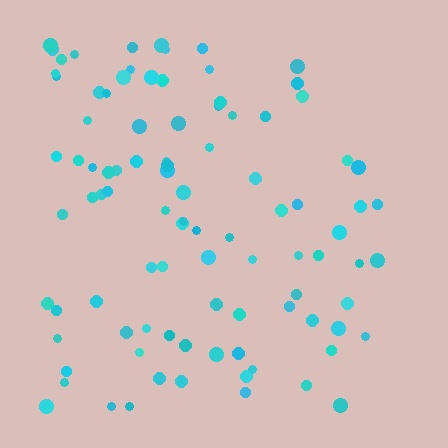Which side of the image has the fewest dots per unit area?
The right.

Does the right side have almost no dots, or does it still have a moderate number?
Still a moderate number, just noticeably fewer than the left.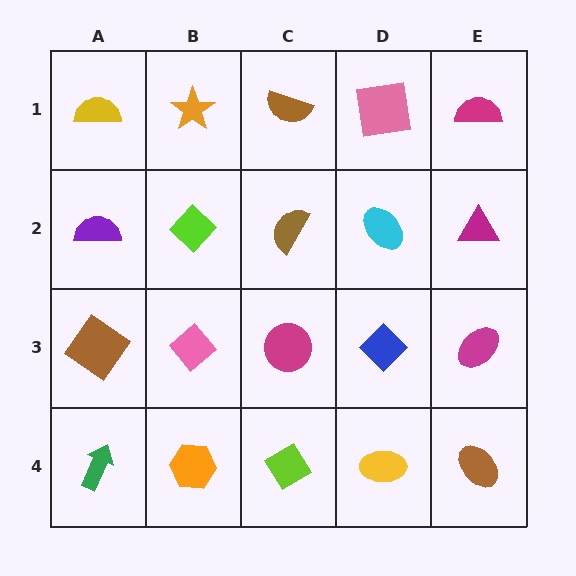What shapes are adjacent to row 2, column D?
A pink square (row 1, column D), a blue diamond (row 3, column D), a brown semicircle (row 2, column C), a magenta triangle (row 2, column E).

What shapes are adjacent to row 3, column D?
A cyan ellipse (row 2, column D), a yellow ellipse (row 4, column D), a magenta circle (row 3, column C), a magenta ellipse (row 3, column E).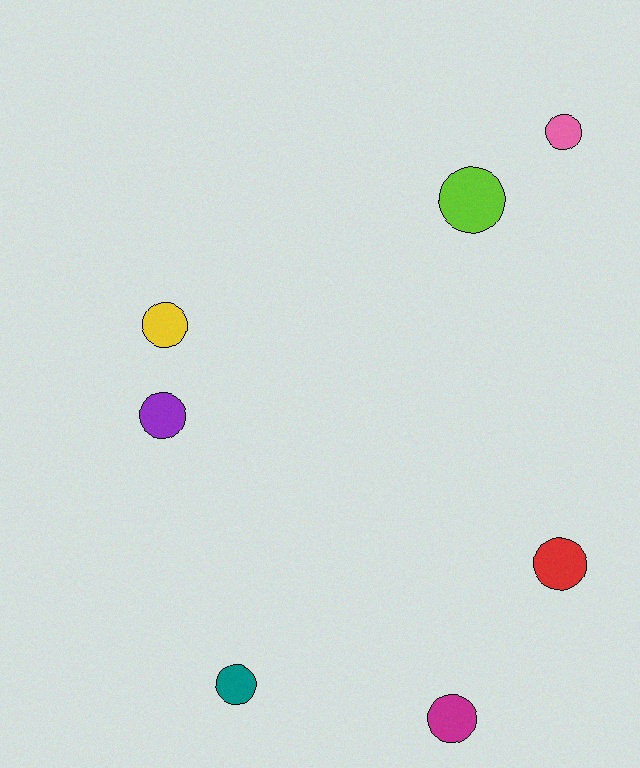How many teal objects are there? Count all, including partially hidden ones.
There is 1 teal object.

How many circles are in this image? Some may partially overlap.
There are 7 circles.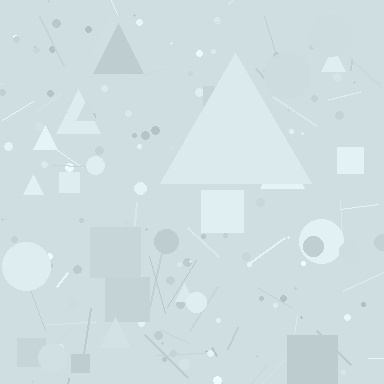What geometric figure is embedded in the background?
A triangle is embedded in the background.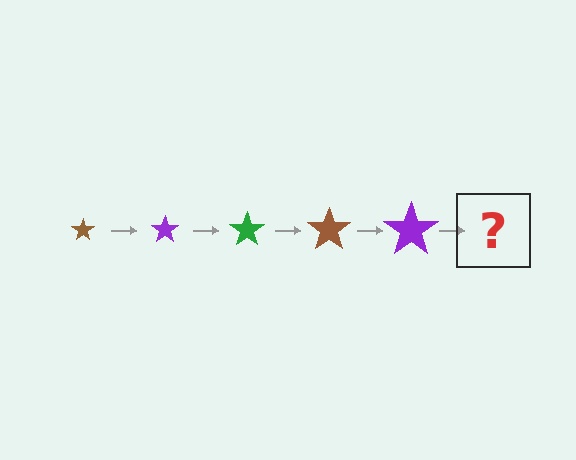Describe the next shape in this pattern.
It should be a green star, larger than the previous one.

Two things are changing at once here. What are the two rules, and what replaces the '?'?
The two rules are that the star grows larger each step and the color cycles through brown, purple, and green. The '?' should be a green star, larger than the previous one.